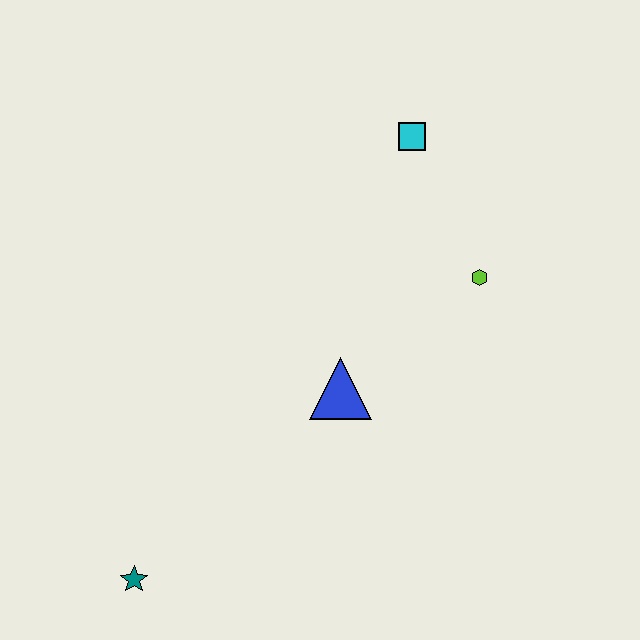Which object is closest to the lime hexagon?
The cyan square is closest to the lime hexagon.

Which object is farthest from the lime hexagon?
The teal star is farthest from the lime hexagon.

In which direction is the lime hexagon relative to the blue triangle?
The lime hexagon is to the right of the blue triangle.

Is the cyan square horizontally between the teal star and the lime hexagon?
Yes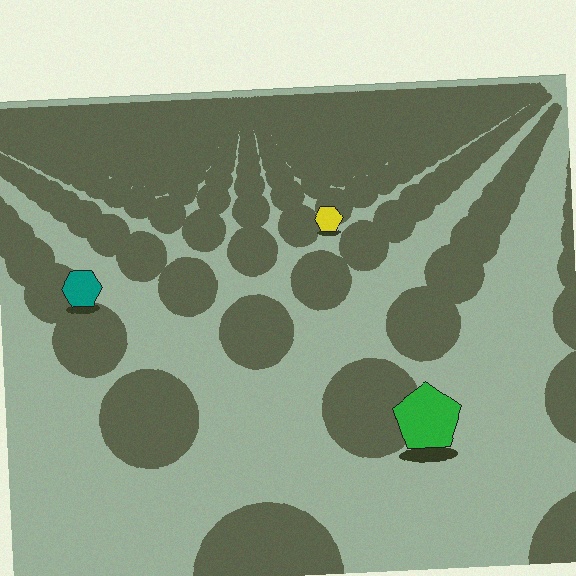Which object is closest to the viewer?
The green pentagon is closest. The texture marks near it are larger and more spread out.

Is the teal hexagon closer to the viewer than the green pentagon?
No. The green pentagon is closer — you can tell from the texture gradient: the ground texture is coarser near it.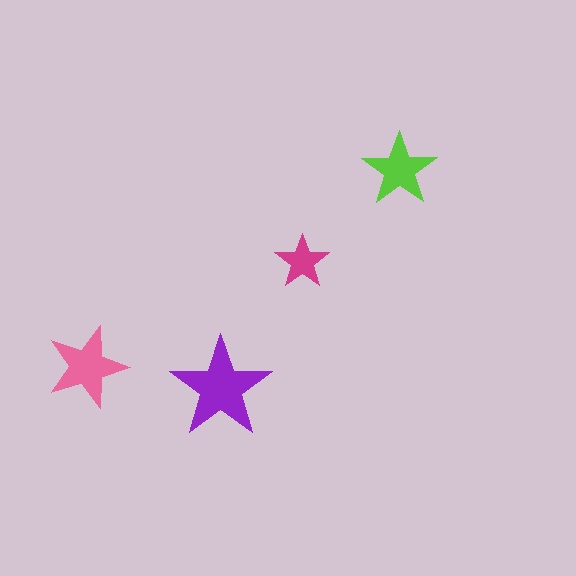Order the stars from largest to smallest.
the purple one, the pink one, the lime one, the magenta one.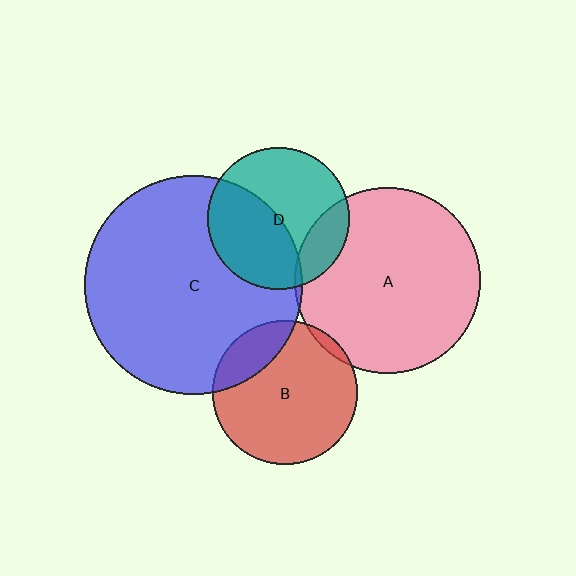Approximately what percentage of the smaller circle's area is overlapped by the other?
Approximately 45%.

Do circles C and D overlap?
Yes.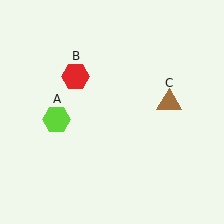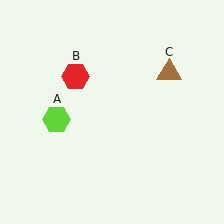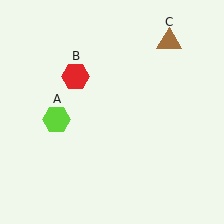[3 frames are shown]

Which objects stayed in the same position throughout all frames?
Lime hexagon (object A) and red hexagon (object B) remained stationary.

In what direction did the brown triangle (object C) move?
The brown triangle (object C) moved up.